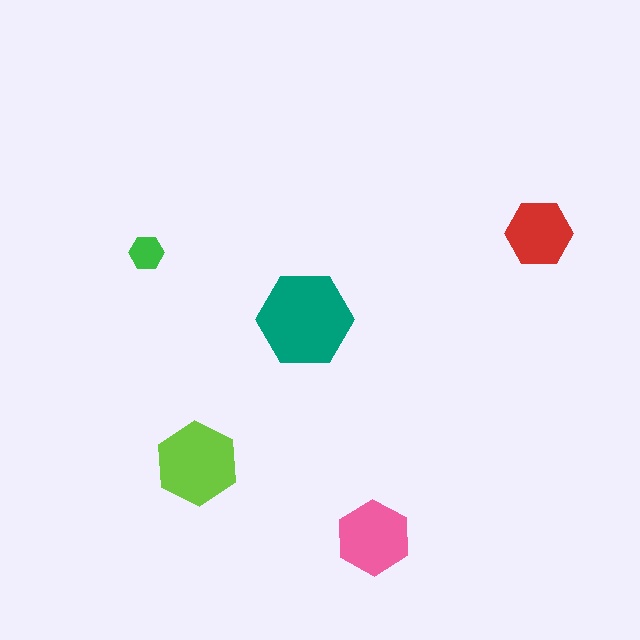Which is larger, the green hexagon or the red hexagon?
The red one.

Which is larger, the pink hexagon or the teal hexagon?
The teal one.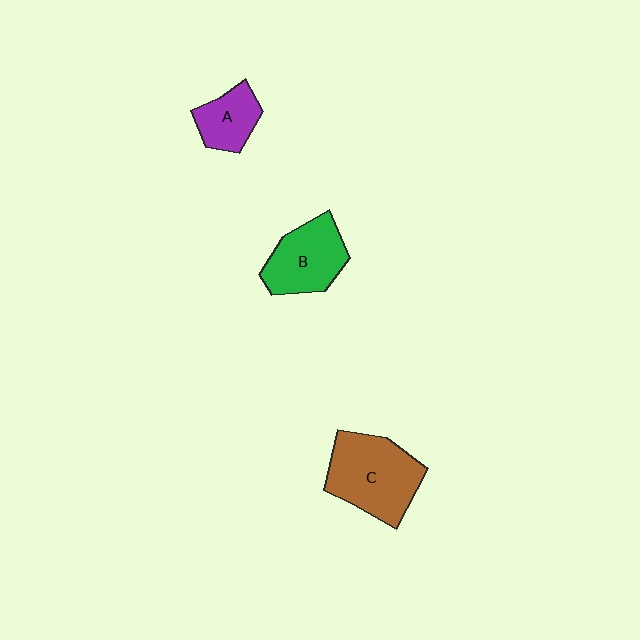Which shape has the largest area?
Shape C (brown).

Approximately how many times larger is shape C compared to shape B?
Approximately 1.3 times.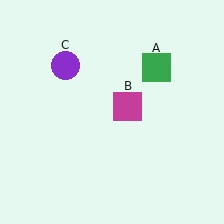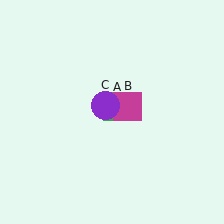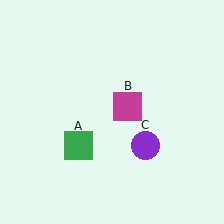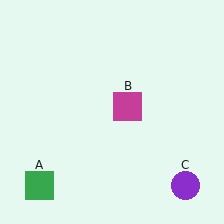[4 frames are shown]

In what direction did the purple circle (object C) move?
The purple circle (object C) moved down and to the right.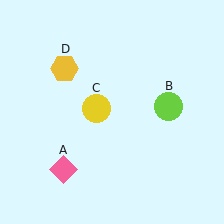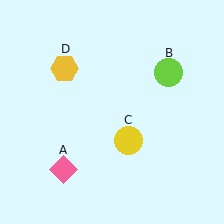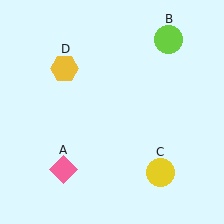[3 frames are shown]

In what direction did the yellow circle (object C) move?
The yellow circle (object C) moved down and to the right.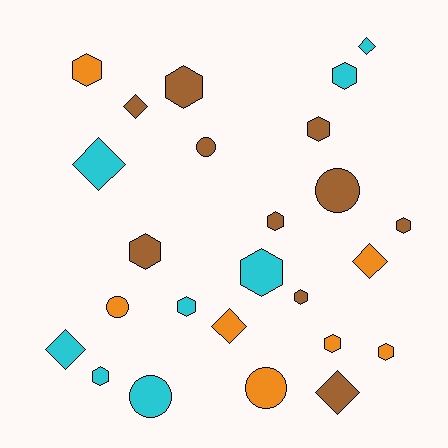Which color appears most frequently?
Brown, with 10 objects.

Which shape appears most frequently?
Hexagon, with 13 objects.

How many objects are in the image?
There are 25 objects.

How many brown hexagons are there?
There are 6 brown hexagons.